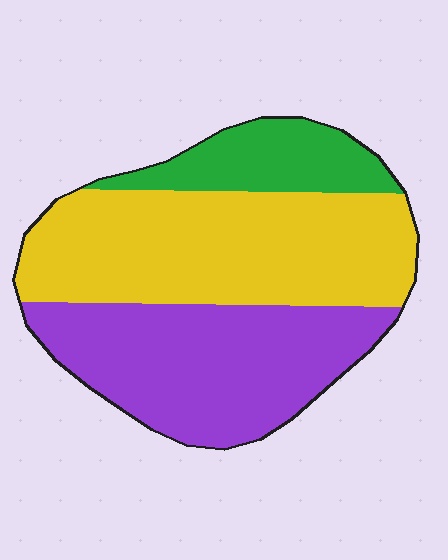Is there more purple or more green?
Purple.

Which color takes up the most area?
Yellow, at roughly 45%.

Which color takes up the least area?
Green, at roughly 15%.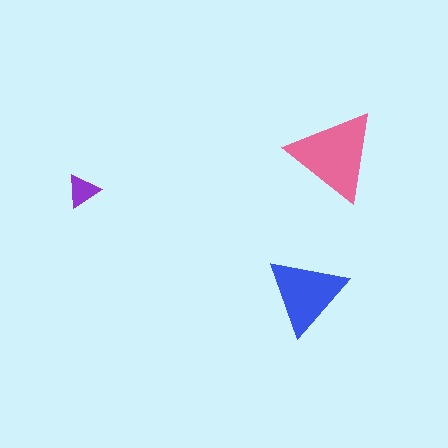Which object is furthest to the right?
The pink triangle is rightmost.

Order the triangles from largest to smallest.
the pink one, the blue one, the purple one.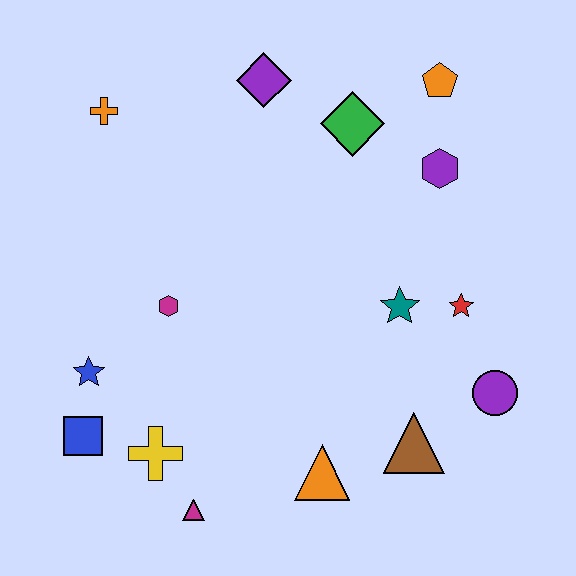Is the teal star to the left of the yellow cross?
No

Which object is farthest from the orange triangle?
The orange cross is farthest from the orange triangle.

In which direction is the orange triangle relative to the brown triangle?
The orange triangle is to the left of the brown triangle.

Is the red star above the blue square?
Yes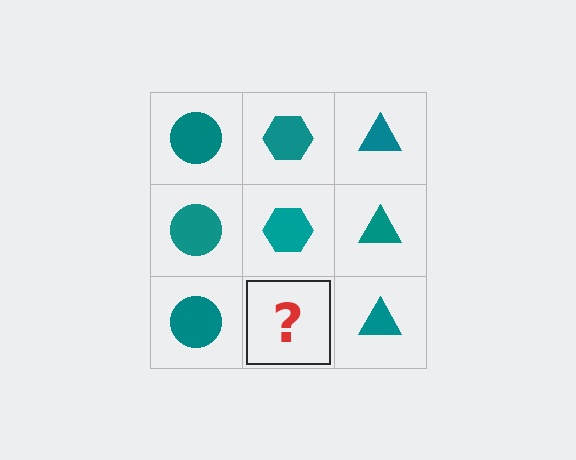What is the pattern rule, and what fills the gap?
The rule is that each column has a consistent shape. The gap should be filled with a teal hexagon.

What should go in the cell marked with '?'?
The missing cell should contain a teal hexagon.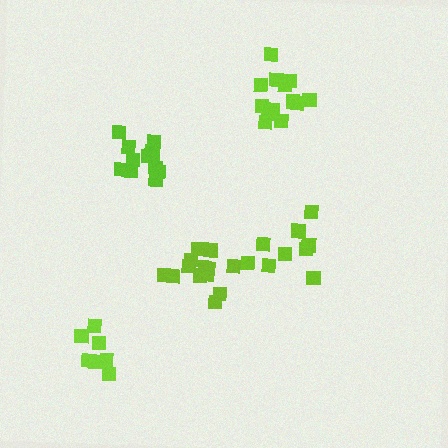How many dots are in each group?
Group 1: 13 dots, Group 2: 12 dots, Group 3: 7 dots, Group 4: 9 dots, Group 5: 13 dots (54 total).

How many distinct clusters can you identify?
There are 5 distinct clusters.